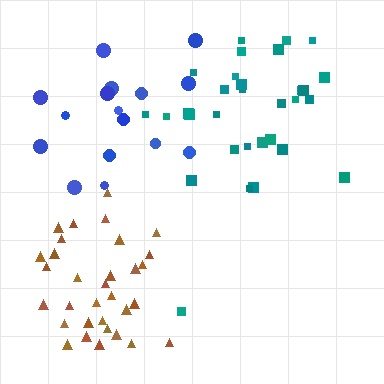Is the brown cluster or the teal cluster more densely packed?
Brown.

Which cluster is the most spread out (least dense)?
Blue.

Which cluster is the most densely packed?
Brown.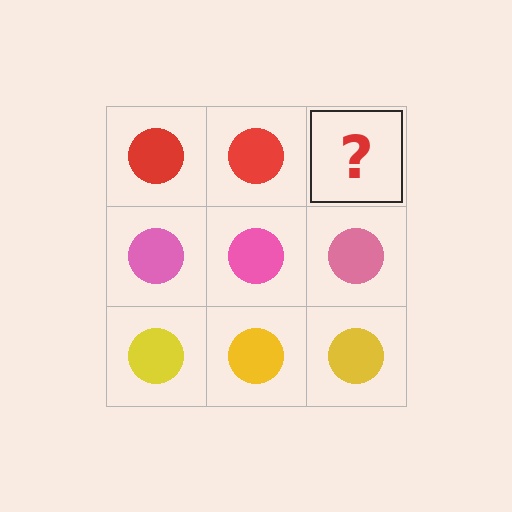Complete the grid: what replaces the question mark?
The question mark should be replaced with a red circle.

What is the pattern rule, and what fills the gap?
The rule is that each row has a consistent color. The gap should be filled with a red circle.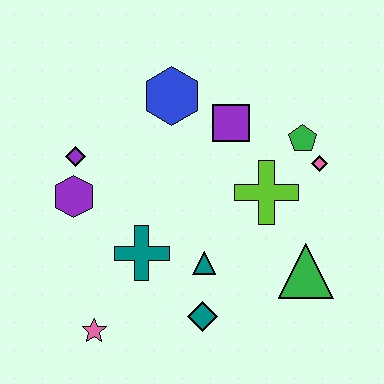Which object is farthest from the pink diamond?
The pink star is farthest from the pink diamond.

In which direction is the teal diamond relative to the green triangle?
The teal diamond is to the left of the green triangle.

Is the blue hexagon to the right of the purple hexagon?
Yes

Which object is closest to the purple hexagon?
The purple diamond is closest to the purple hexagon.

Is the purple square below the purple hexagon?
No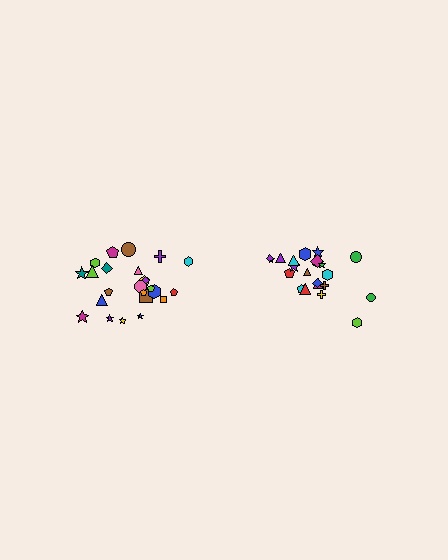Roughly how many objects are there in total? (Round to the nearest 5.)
Roughly 45 objects in total.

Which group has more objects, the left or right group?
The left group.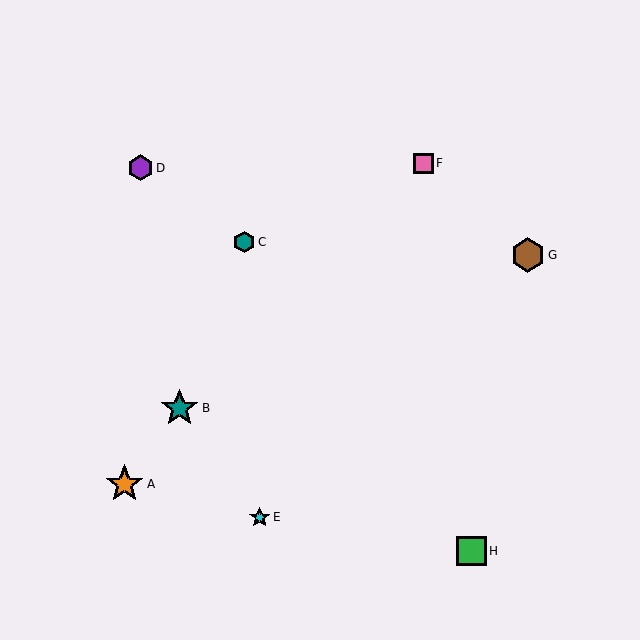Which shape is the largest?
The orange star (labeled A) is the largest.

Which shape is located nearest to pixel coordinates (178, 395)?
The teal star (labeled B) at (180, 408) is nearest to that location.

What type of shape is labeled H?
Shape H is a green square.